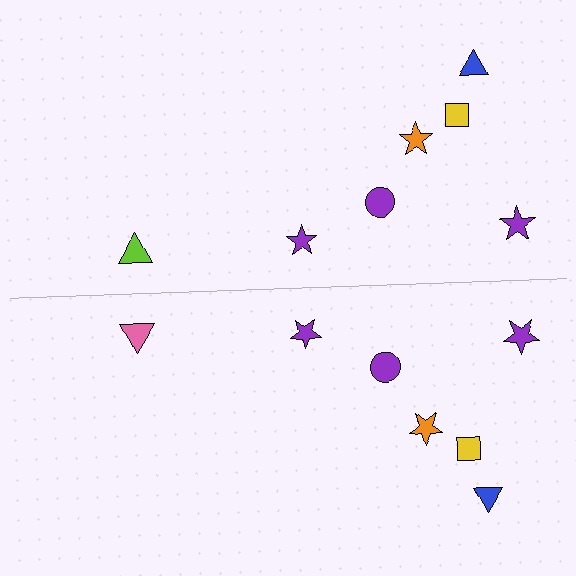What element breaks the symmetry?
The pink triangle on the bottom side breaks the symmetry — its mirror counterpart is lime.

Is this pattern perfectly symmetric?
No, the pattern is not perfectly symmetric. The pink triangle on the bottom side breaks the symmetry — its mirror counterpart is lime.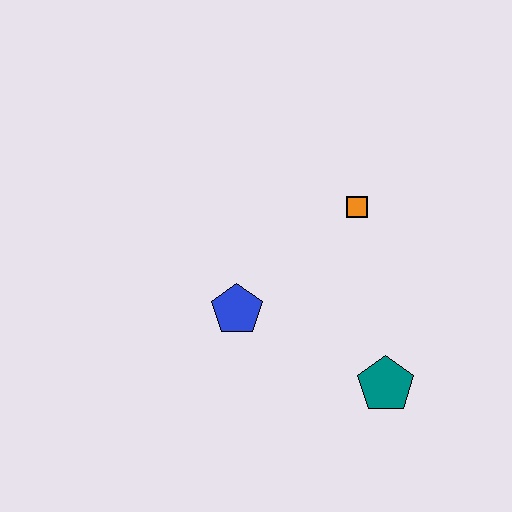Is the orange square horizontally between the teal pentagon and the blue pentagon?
Yes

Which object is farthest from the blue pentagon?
The teal pentagon is farthest from the blue pentagon.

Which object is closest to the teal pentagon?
The blue pentagon is closest to the teal pentagon.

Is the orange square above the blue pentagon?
Yes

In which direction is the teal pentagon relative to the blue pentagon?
The teal pentagon is to the right of the blue pentagon.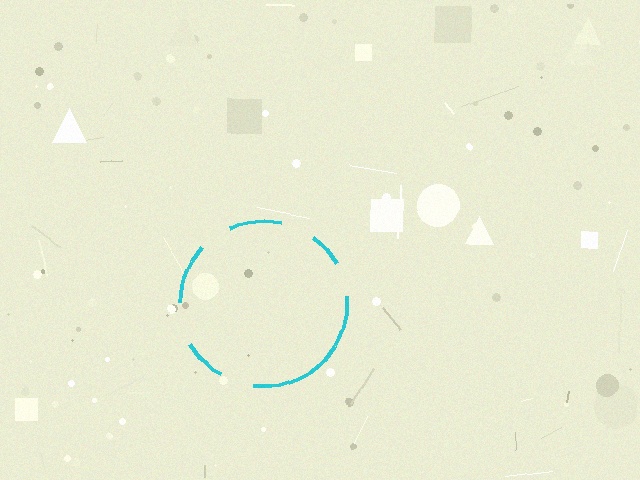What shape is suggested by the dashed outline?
The dashed outline suggests a circle.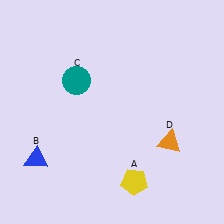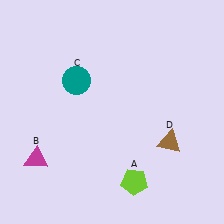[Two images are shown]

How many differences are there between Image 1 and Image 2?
There are 3 differences between the two images.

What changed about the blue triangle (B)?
In Image 1, B is blue. In Image 2, it changed to magenta.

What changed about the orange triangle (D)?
In Image 1, D is orange. In Image 2, it changed to brown.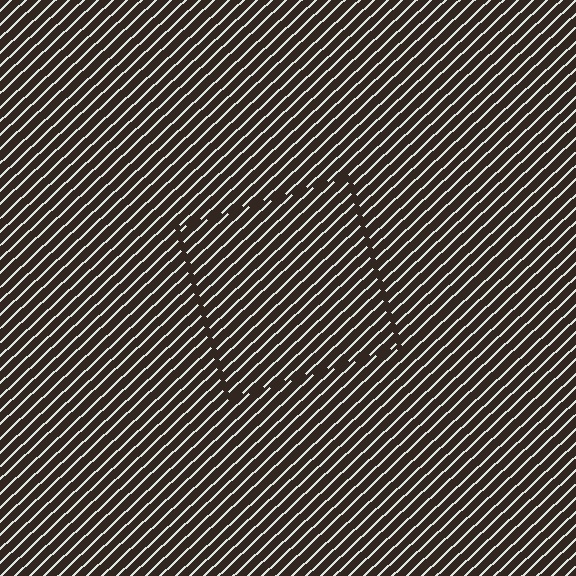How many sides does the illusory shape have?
4 sides — the line-ends trace a square.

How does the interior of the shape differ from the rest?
The interior of the shape contains the same grating, shifted by half a period — the contour is defined by the phase discontinuity where line-ends from the inner and outer gratings abut.